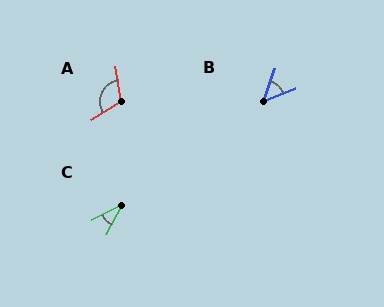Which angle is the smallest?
C, at approximately 35 degrees.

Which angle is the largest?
A, at approximately 114 degrees.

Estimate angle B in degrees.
Approximately 49 degrees.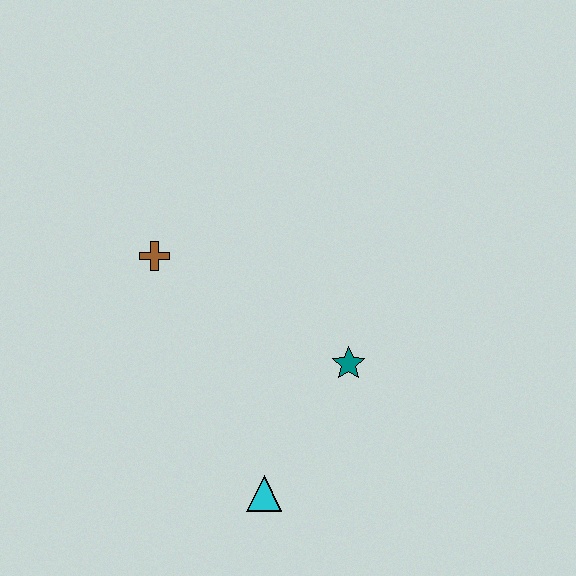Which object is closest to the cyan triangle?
The teal star is closest to the cyan triangle.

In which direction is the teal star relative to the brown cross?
The teal star is to the right of the brown cross.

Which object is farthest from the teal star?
The brown cross is farthest from the teal star.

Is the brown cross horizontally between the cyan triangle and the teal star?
No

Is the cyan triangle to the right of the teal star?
No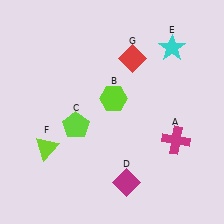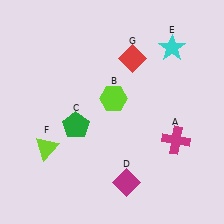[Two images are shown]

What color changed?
The pentagon (C) changed from lime in Image 1 to green in Image 2.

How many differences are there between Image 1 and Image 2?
There is 1 difference between the two images.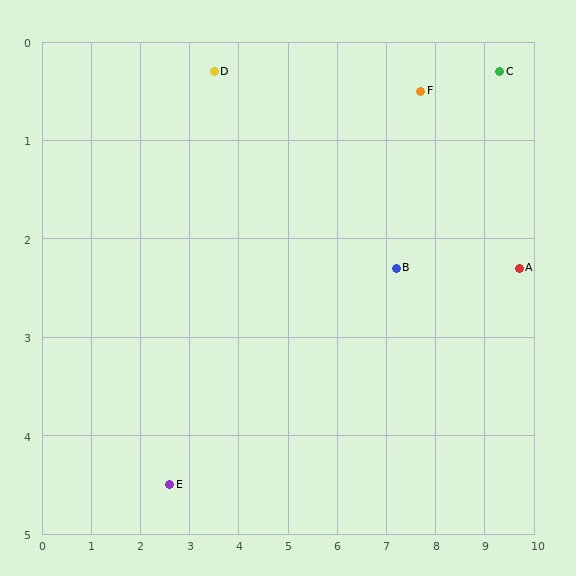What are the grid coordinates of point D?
Point D is at approximately (3.5, 0.3).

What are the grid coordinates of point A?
Point A is at approximately (9.7, 2.3).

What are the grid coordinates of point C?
Point C is at approximately (9.3, 0.3).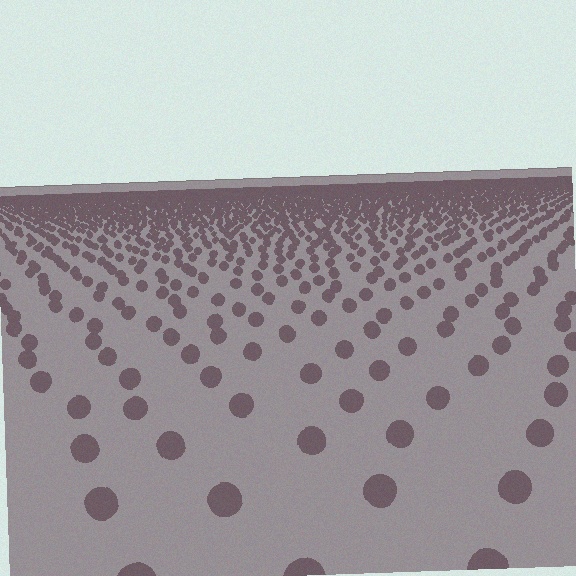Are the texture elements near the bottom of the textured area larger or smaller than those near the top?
Larger. Near the bottom, elements are closer to the viewer and appear at a bigger on-screen size.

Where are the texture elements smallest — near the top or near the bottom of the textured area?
Near the top.